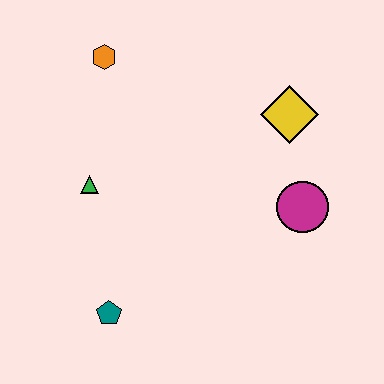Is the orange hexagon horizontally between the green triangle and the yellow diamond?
Yes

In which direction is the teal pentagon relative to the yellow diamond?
The teal pentagon is below the yellow diamond.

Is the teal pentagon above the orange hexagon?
No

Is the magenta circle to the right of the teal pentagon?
Yes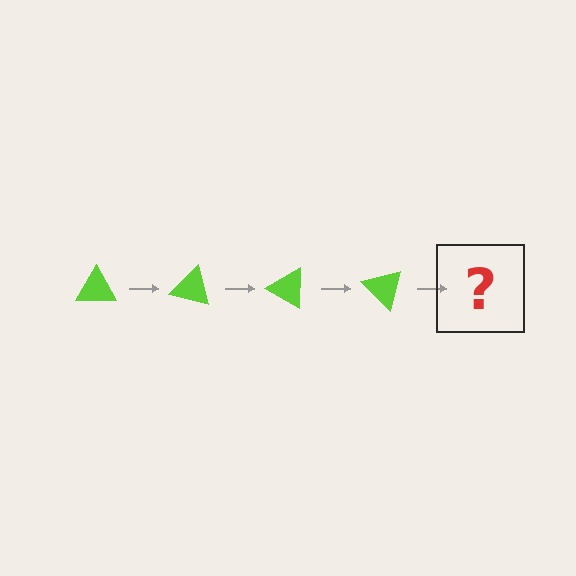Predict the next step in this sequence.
The next step is a lime triangle rotated 60 degrees.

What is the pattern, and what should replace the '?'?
The pattern is that the triangle rotates 15 degrees each step. The '?' should be a lime triangle rotated 60 degrees.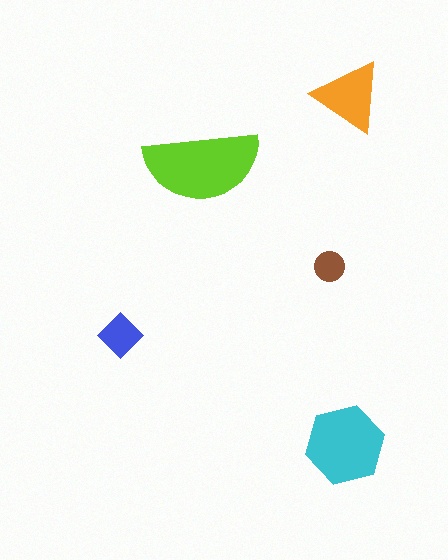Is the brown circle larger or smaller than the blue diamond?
Smaller.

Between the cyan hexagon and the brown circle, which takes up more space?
The cyan hexagon.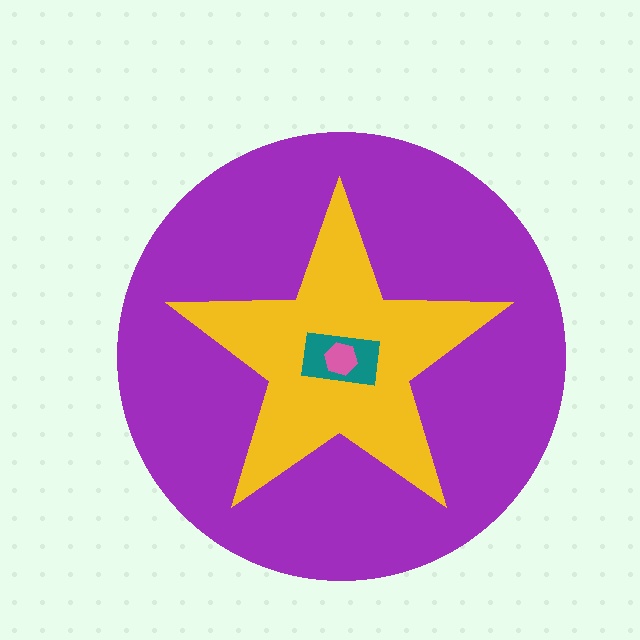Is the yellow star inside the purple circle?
Yes.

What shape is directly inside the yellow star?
The teal rectangle.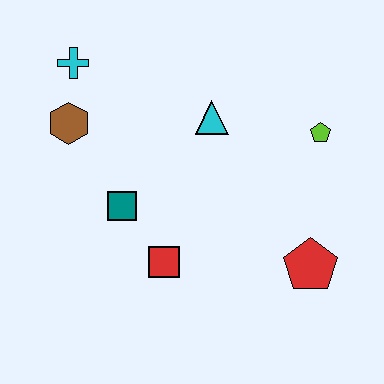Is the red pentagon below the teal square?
Yes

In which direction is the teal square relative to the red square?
The teal square is above the red square.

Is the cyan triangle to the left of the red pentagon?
Yes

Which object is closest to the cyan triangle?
The lime pentagon is closest to the cyan triangle.